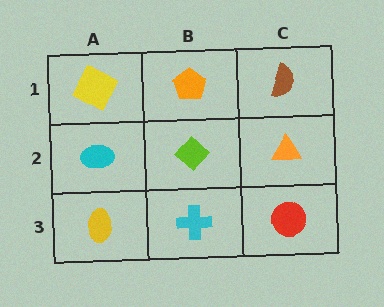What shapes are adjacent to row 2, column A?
A yellow square (row 1, column A), a yellow ellipse (row 3, column A), a lime diamond (row 2, column B).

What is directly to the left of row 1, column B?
A yellow square.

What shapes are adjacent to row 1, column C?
An orange triangle (row 2, column C), an orange pentagon (row 1, column B).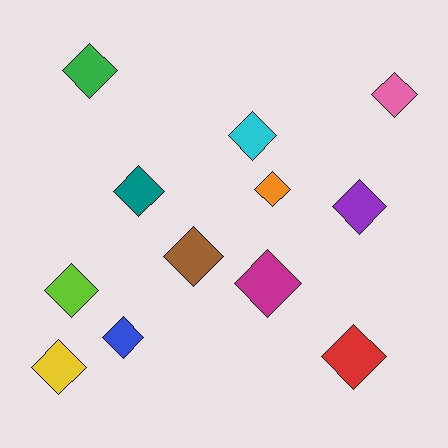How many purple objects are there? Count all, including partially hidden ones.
There is 1 purple object.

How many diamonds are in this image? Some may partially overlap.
There are 12 diamonds.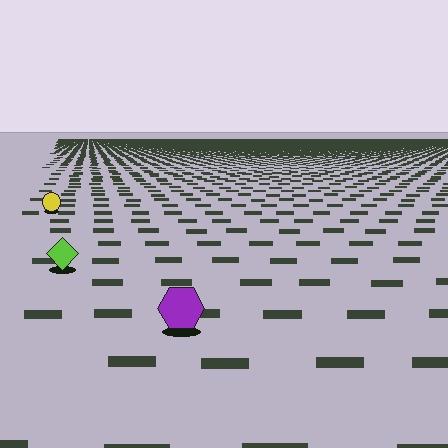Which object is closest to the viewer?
The purple hexagon is closest. The texture marks near it are larger and more spread out.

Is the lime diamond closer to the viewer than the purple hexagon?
No. The purple hexagon is closer — you can tell from the texture gradient: the ground texture is coarser near it.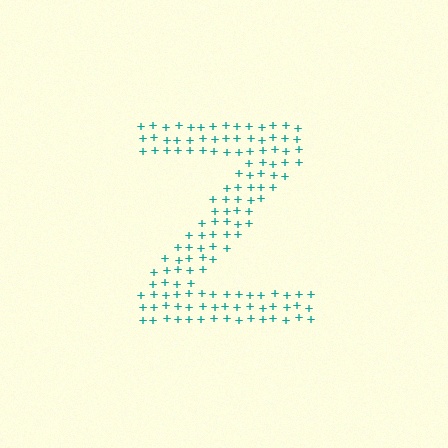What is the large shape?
The large shape is the letter Z.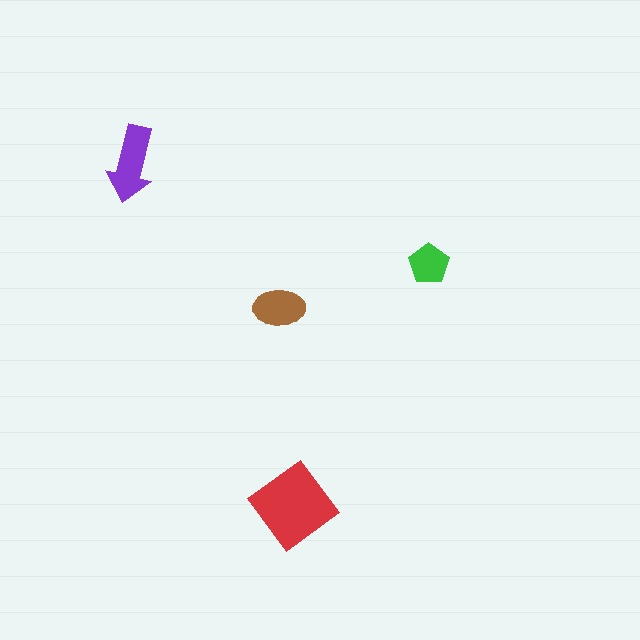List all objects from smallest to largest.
The green pentagon, the brown ellipse, the purple arrow, the red diamond.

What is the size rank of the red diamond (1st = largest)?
1st.